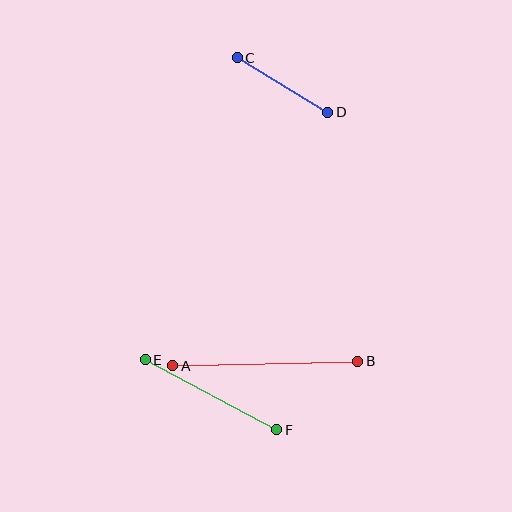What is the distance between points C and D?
The distance is approximately 106 pixels.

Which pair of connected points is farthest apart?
Points A and B are farthest apart.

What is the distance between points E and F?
The distance is approximately 149 pixels.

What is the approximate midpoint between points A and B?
The midpoint is at approximately (265, 363) pixels.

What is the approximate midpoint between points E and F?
The midpoint is at approximately (211, 395) pixels.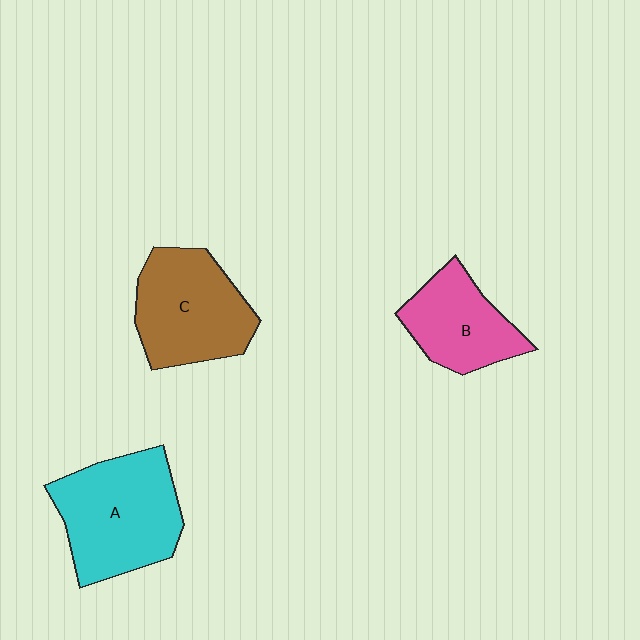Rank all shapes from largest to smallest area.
From largest to smallest: A (cyan), C (brown), B (pink).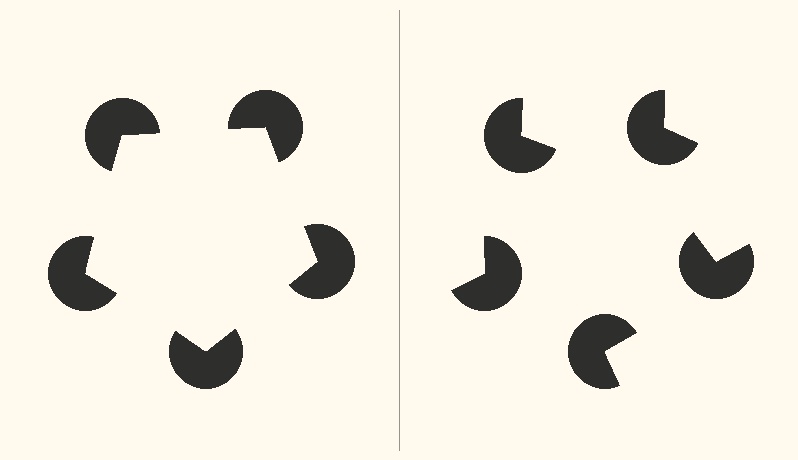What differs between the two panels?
The pac-man discs are positioned identically on both sides; only the wedge orientations differ. On the left they align to a pentagon; on the right they are misaligned.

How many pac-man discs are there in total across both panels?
10 — 5 on each side.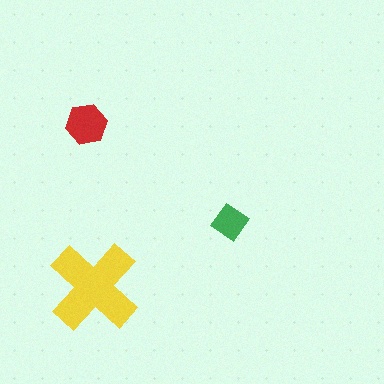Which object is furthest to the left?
The red hexagon is leftmost.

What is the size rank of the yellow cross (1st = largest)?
1st.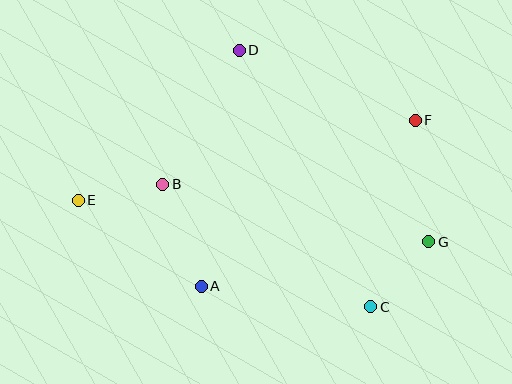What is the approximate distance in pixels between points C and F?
The distance between C and F is approximately 192 pixels.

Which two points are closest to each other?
Points B and E are closest to each other.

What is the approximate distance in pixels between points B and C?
The distance between B and C is approximately 242 pixels.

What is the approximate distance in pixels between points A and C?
The distance between A and C is approximately 171 pixels.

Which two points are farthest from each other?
Points E and G are farthest from each other.